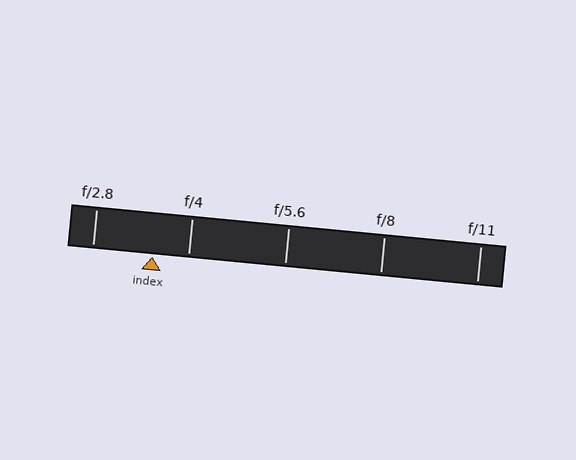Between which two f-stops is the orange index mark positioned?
The index mark is between f/2.8 and f/4.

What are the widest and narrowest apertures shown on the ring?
The widest aperture shown is f/2.8 and the narrowest is f/11.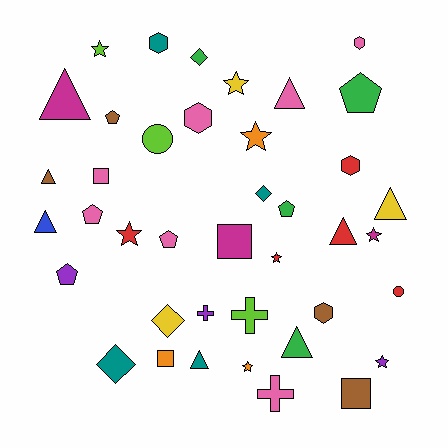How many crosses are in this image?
There are 3 crosses.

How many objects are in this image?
There are 40 objects.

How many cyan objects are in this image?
There are no cyan objects.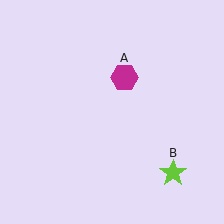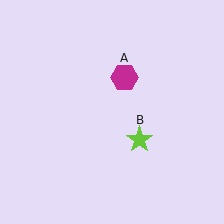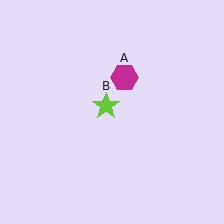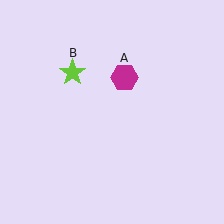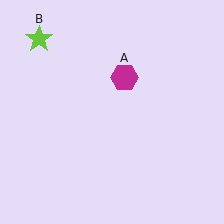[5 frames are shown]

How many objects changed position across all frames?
1 object changed position: lime star (object B).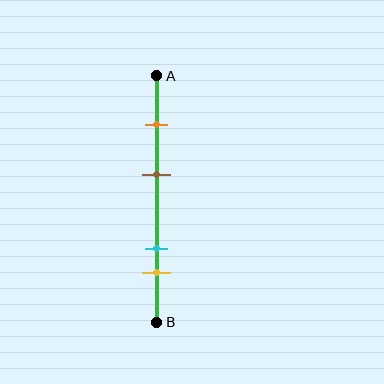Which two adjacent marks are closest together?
The cyan and yellow marks are the closest adjacent pair.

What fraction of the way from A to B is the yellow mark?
The yellow mark is approximately 80% (0.8) of the way from A to B.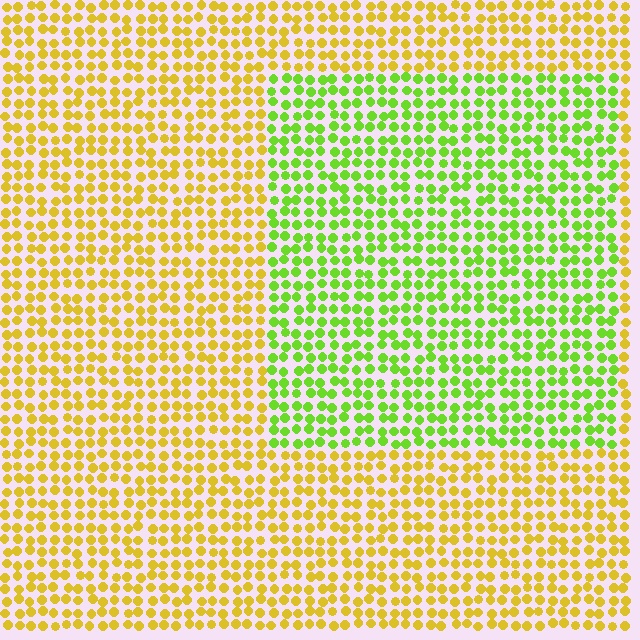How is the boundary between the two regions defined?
The boundary is defined purely by a slight shift in hue (about 47 degrees). Spacing, size, and orientation are identical on both sides.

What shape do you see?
I see a rectangle.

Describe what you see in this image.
The image is filled with small yellow elements in a uniform arrangement. A rectangle-shaped region is visible where the elements are tinted to a slightly different hue, forming a subtle color boundary.